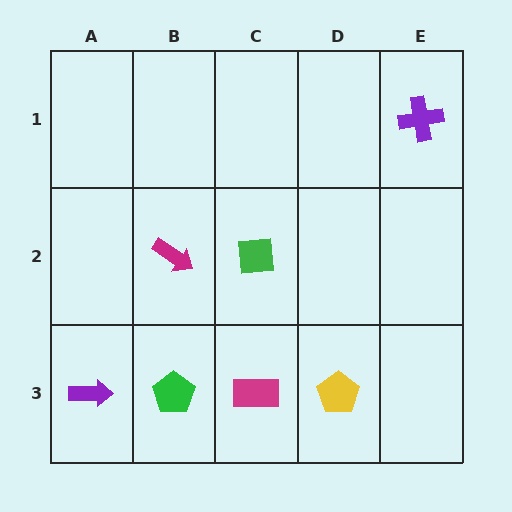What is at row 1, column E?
A purple cross.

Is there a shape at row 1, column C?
No, that cell is empty.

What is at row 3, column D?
A yellow pentagon.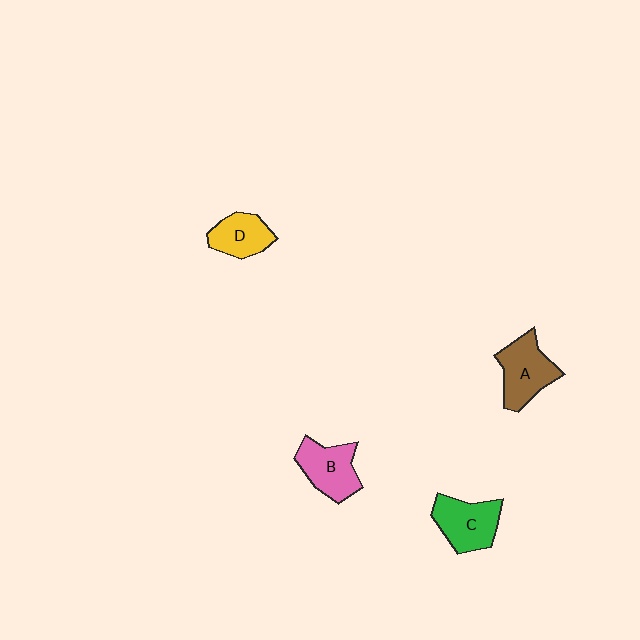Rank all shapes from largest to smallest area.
From largest to smallest: A (brown), C (green), B (pink), D (yellow).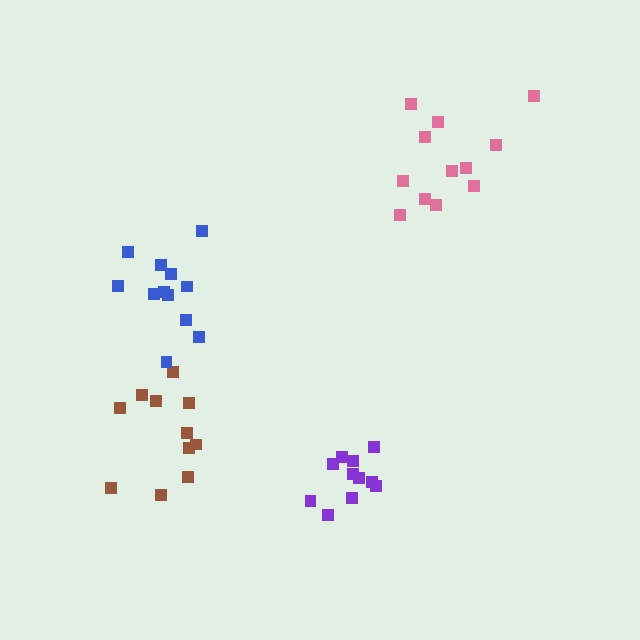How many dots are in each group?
Group 1: 11 dots, Group 2: 12 dots, Group 3: 12 dots, Group 4: 11 dots (46 total).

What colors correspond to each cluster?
The clusters are colored: brown, pink, blue, purple.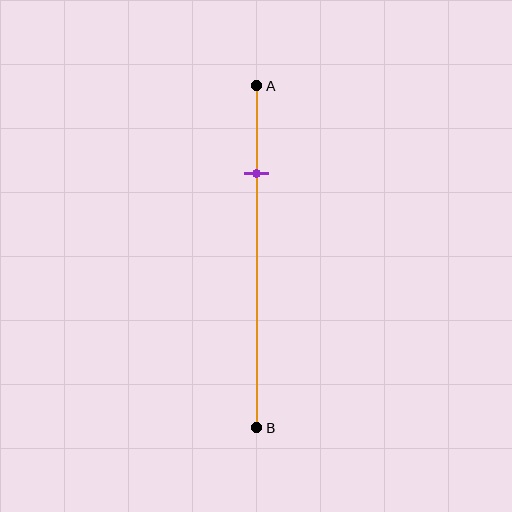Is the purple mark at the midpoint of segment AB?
No, the mark is at about 25% from A, not at the 50% midpoint.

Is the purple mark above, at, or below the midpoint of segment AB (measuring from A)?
The purple mark is above the midpoint of segment AB.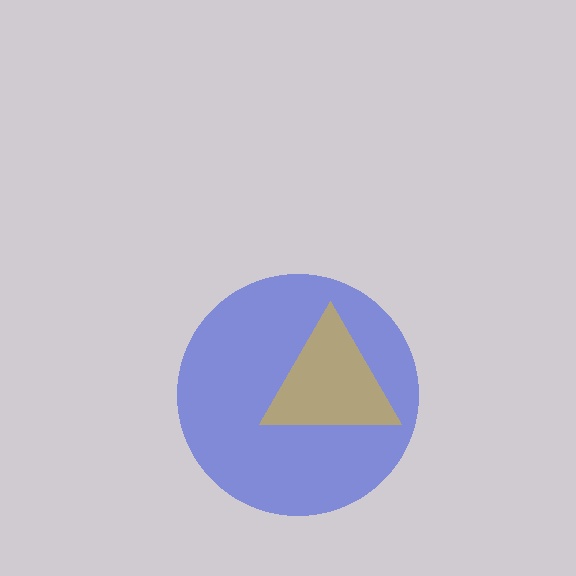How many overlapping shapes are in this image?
There are 2 overlapping shapes in the image.